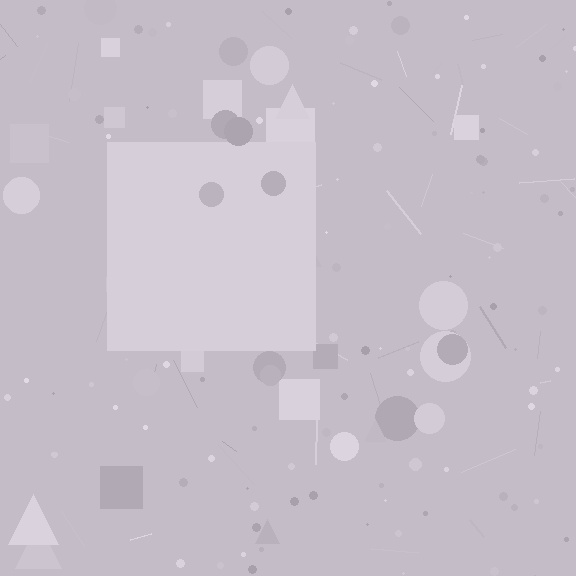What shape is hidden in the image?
A square is hidden in the image.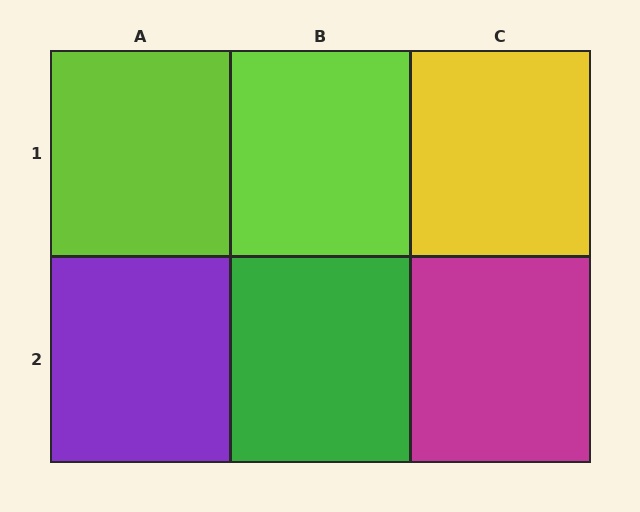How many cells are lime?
2 cells are lime.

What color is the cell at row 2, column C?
Magenta.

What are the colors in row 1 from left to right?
Lime, lime, yellow.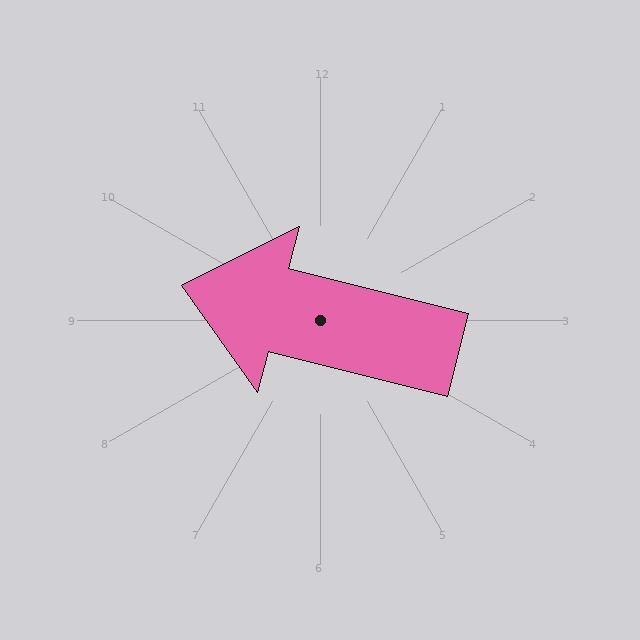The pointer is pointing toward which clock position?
Roughly 9 o'clock.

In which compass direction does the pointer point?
West.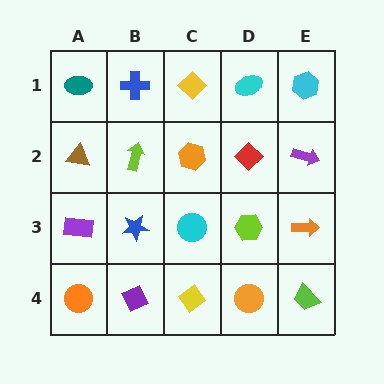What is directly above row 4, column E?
An orange arrow.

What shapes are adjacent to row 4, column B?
A blue star (row 3, column B), an orange circle (row 4, column A), a yellow diamond (row 4, column C).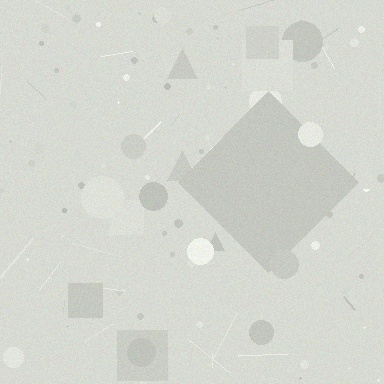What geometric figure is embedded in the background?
A diamond is embedded in the background.